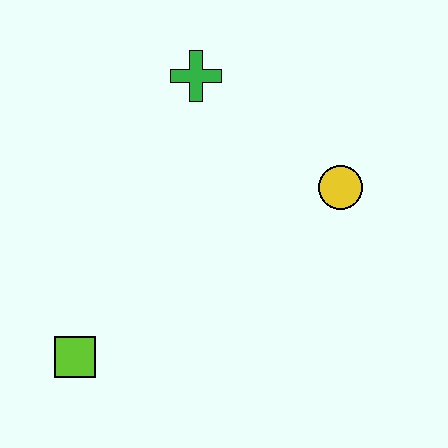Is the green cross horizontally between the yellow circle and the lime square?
Yes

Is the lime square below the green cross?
Yes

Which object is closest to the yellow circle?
The green cross is closest to the yellow circle.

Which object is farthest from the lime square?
The yellow circle is farthest from the lime square.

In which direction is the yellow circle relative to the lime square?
The yellow circle is to the right of the lime square.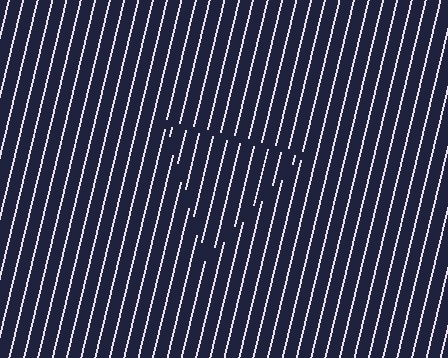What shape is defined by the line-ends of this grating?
An illusory triangle. The interior of the shape contains the same grating, shifted by half a period — the contour is defined by the phase discontinuity where line-ends from the inner and outer gratings abut.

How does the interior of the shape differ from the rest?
The interior of the shape contains the same grating, shifted by half a period — the contour is defined by the phase discontinuity where line-ends from the inner and outer gratings abut.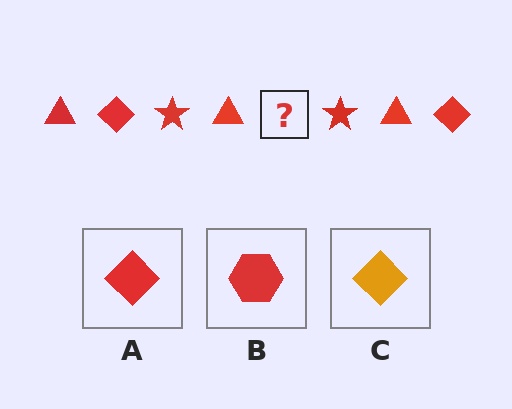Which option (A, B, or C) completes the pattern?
A.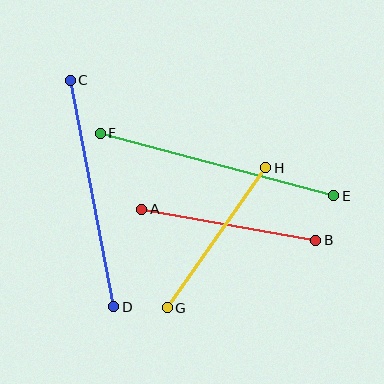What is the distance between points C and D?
The distance is approximately 231 pixels.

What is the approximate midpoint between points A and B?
The midpoint is at approximately (229, 225) pixels.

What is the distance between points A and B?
The distance is approximately 176 pixels.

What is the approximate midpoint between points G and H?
The midpoint is at approximately (216, 238) pixels.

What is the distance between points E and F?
The distance is approximately 242 pixels.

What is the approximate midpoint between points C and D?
The midpoint is at approximately (92, 193) pixels.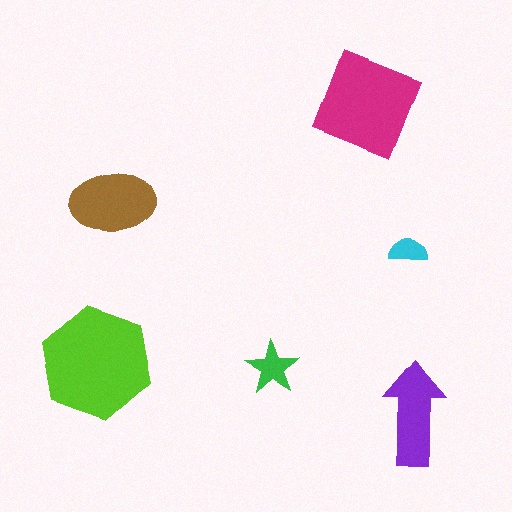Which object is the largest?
The lime hexagon.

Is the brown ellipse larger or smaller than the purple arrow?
Larger.